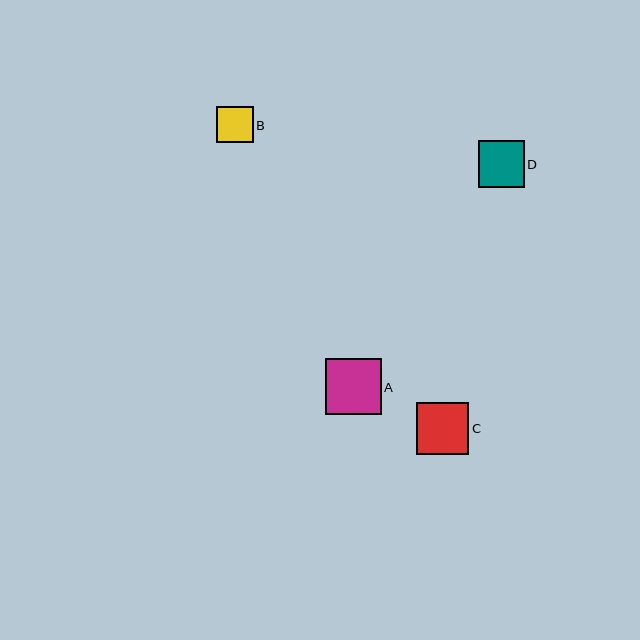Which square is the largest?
Square A is the largest with a size of approximately 56 pixels.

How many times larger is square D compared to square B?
Square D is approximately 1.3 times the size of square B.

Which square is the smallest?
Square B is the smallest with a size of approximately 36 pixels.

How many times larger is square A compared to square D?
Square A is approximately 1.2 times the size of square D.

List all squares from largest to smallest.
From largest to smallest: A, C, D, B.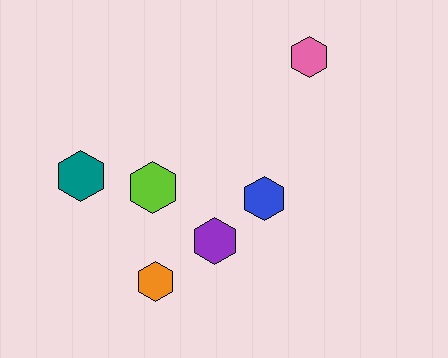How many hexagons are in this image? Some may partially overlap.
There are 6 hexagons.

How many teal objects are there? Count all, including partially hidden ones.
There is 1 teal object.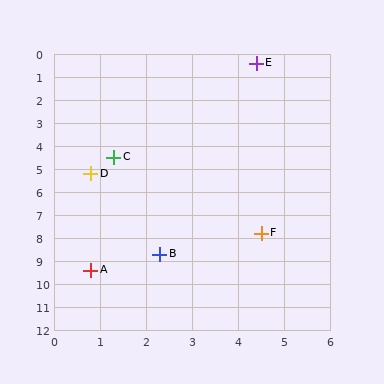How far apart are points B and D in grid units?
Points B and D are about 3.8 grid units apart.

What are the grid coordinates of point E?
Point E is at approximately (4.4, 0.4).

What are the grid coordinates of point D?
Point D is at approximately (0.8, 5.2).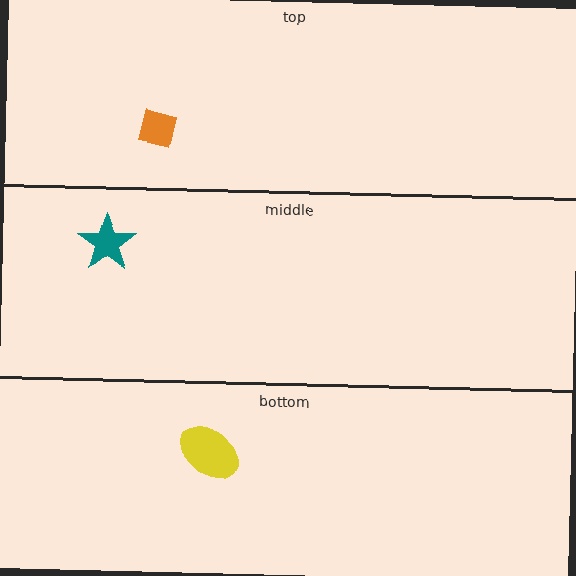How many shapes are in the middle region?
1.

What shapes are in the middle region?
The teal star.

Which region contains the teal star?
The middle region.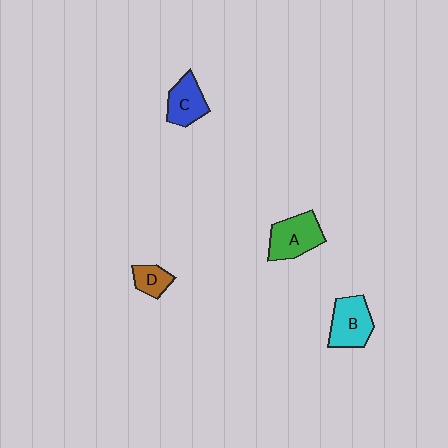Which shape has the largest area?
Shape A (green).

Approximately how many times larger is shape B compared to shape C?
Approximately 1.2 times.